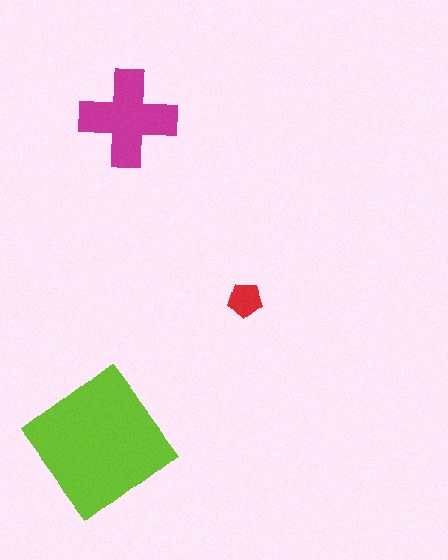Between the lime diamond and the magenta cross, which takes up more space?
The lime diamond.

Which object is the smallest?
The red pentagon.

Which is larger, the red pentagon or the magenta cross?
The magenta cross.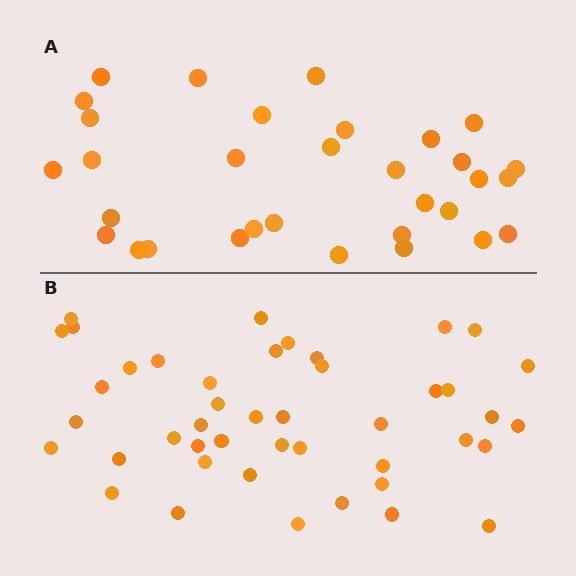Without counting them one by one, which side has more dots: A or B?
Region B (the bottom region) has more dots.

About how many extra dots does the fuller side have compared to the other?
Region B has roughly 12 or so more dots than region A.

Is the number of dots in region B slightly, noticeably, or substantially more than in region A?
Region B has noticeably more, but not dramatically so. The ratio is roughly 1.4 to 1.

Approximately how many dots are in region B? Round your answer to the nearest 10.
About 40 dots. (The exact count is 44, which rounds to 40.)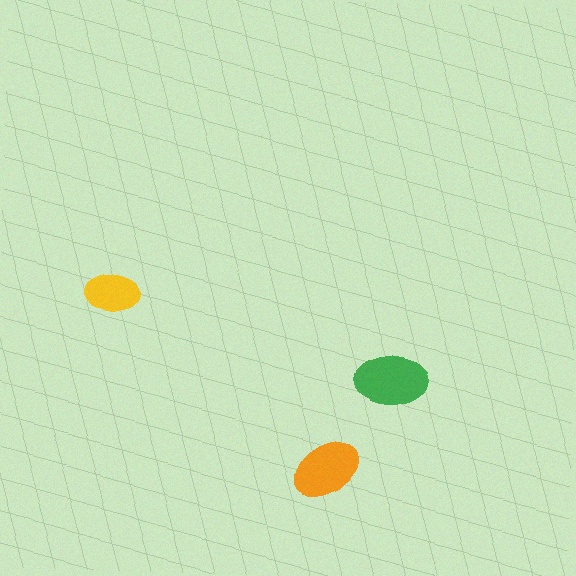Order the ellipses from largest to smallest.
the green one, the orange one, the yellow one.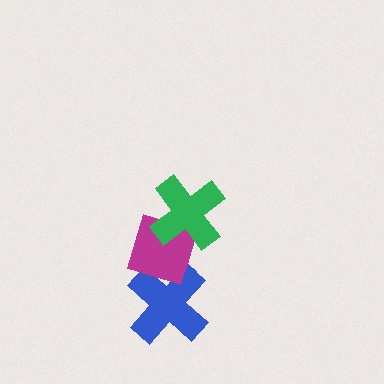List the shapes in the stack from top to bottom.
From top to bottom: the green cross, the magenta diamond, the blue cross.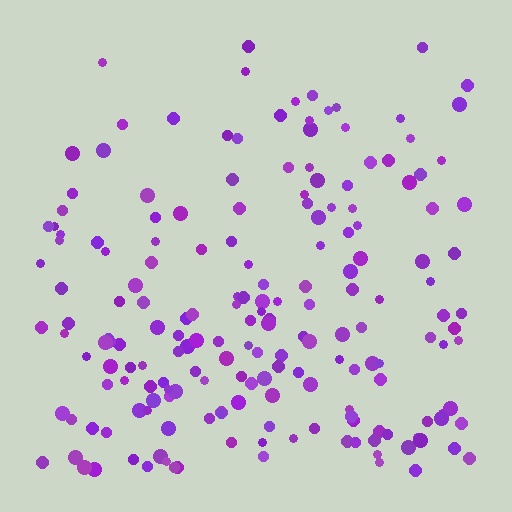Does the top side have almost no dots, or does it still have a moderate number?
Still a moderate number, just noticeably fewer than the bottom.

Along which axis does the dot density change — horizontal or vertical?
Vertical.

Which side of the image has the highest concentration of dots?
The bottom.